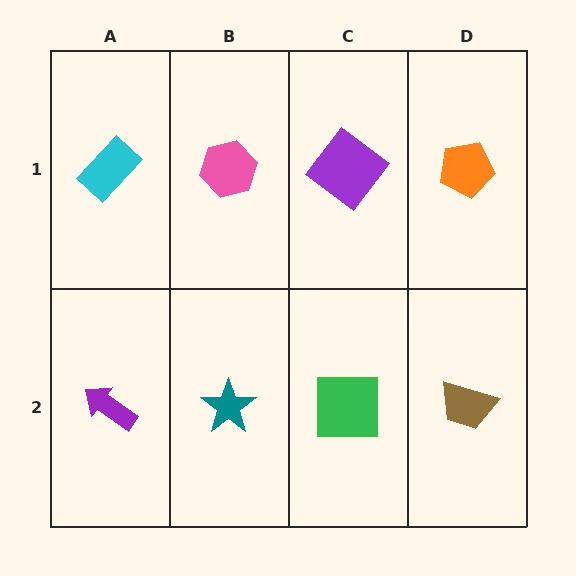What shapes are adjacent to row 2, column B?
A pink hexagon (row 1, column B), a purple arrow (row 2, column A), a green square (row 2, column C).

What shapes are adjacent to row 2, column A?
A cyan rectangle (row 1, column A), a teal star (row 2, column B).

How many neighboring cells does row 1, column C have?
3.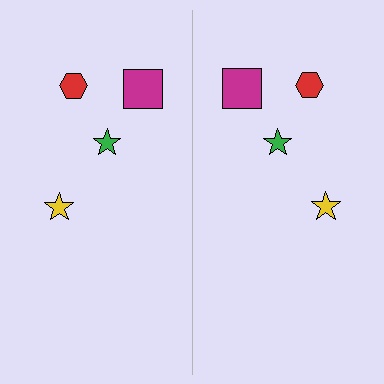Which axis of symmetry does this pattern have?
The pattern has a vertical axis of symmetry running through the center of the image.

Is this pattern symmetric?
Yes, this pattern has bilateral (reflection) symmetry.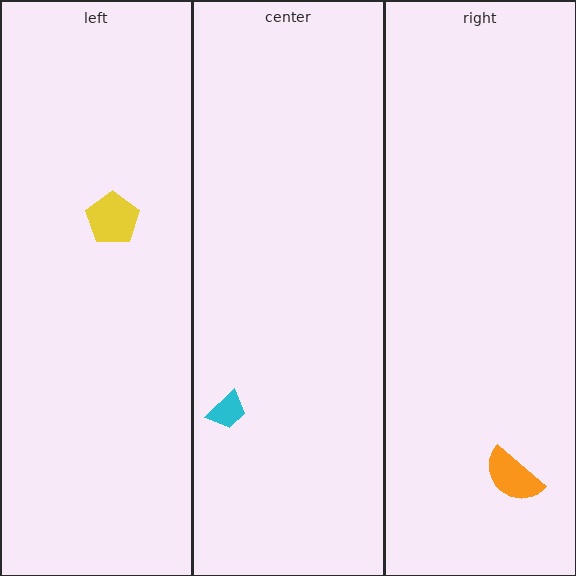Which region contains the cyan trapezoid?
The center region.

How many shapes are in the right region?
1.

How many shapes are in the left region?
1.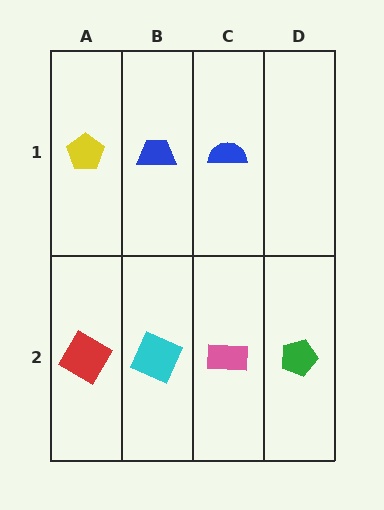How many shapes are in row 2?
4 shapes.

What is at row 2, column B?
A cyan square.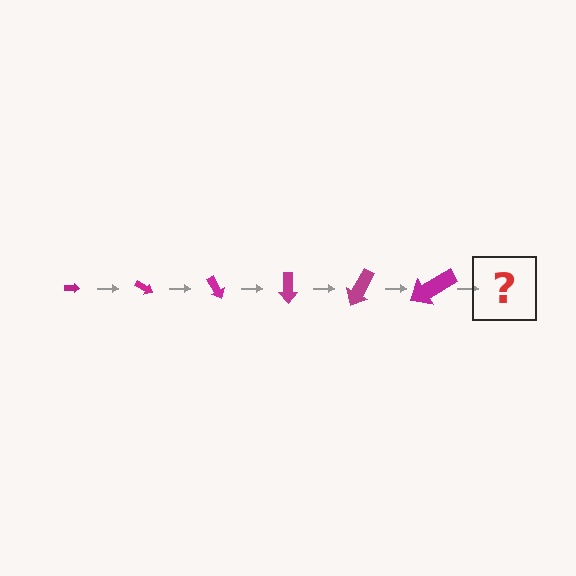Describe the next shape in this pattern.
It should be an arrow, larger than the previous one and rotated 180 degrees from the start.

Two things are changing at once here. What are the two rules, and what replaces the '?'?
The two rules are that the arrow grows larger each step and it rotates 30 degrees each step. The '?' should be an arrow, larger than the previous one and rotated 180 degrees from the start.